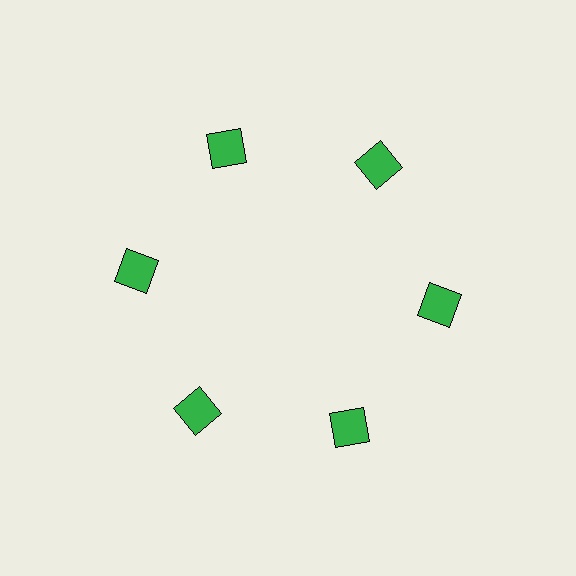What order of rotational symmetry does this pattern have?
This pattern has 6-fold rotational symmetry.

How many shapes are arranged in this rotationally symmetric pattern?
There are 6 shapes, arranged in 6 groups of 1.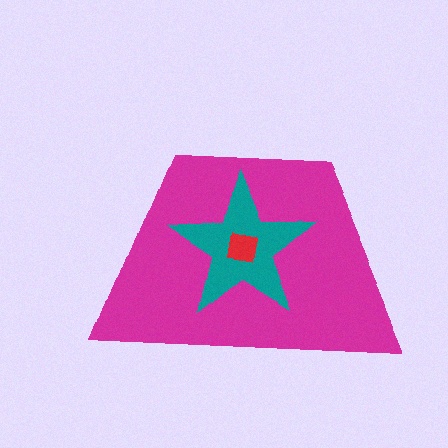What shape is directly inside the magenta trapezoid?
The teal star.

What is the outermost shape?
The magenta trapezoid.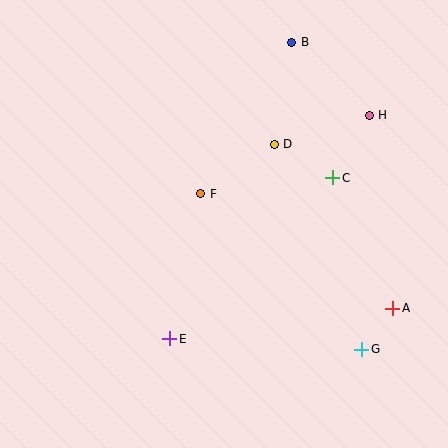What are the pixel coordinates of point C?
Point C is at (333, 178).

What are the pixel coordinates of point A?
Point A is at (393, 308).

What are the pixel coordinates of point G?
Point G is at (362, 349).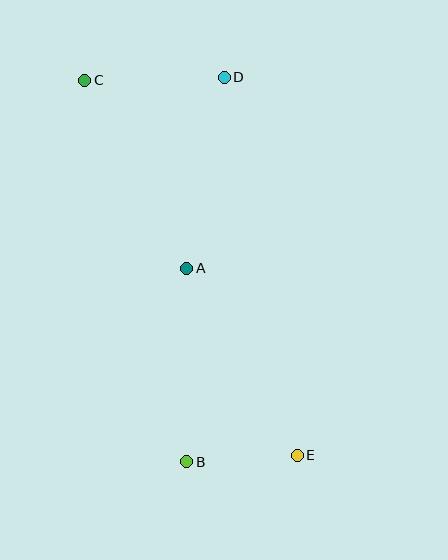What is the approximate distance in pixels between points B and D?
The distance between B and D is approximately 386 pixels.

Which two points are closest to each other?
Points B and E are closest to each other.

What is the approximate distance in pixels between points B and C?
The distance between B and C is approximately 395 pixels.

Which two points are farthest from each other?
Points C and E are farthest from each other.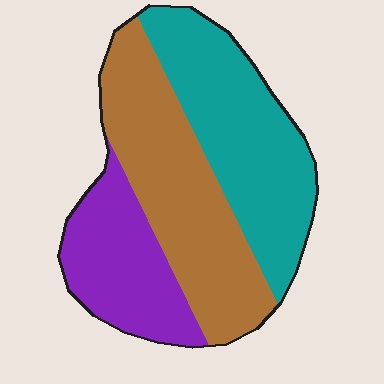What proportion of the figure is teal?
Teal takes up about three eighths (3/8) of the figure.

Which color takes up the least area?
Purple, at roughly 25%.